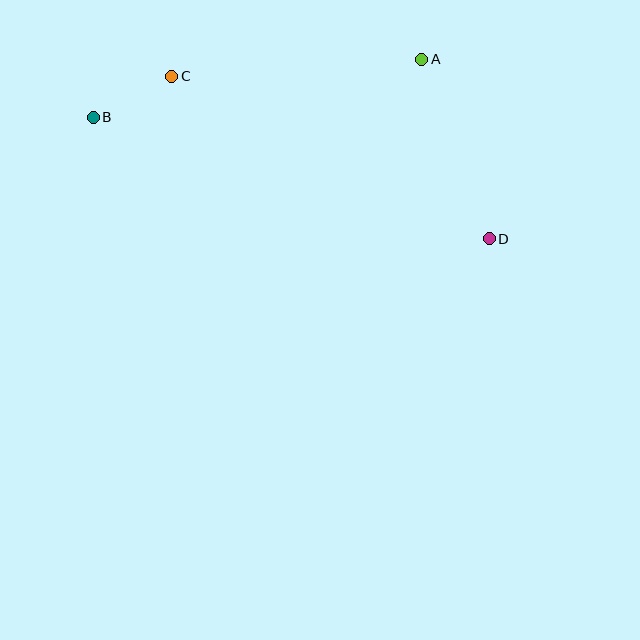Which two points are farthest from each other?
Points B and D are farthest from each other.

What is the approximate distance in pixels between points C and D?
The distance between C and D is approximately 357 pixels.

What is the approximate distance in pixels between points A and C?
The distance between A and C is approximately 251 pixels.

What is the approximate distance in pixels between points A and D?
The distance between A and D is approximately 192 pixels.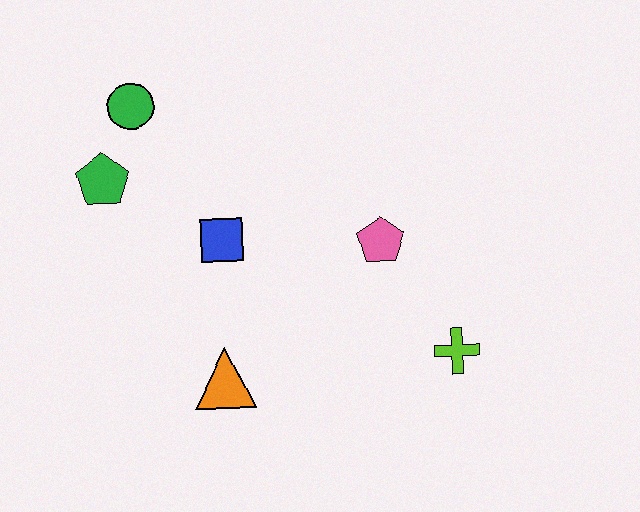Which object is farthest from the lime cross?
The green circle is farthest from the lime cross.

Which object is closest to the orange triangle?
The blue square is closest to the orange triangle.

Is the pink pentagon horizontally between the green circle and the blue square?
No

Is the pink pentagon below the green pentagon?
Yes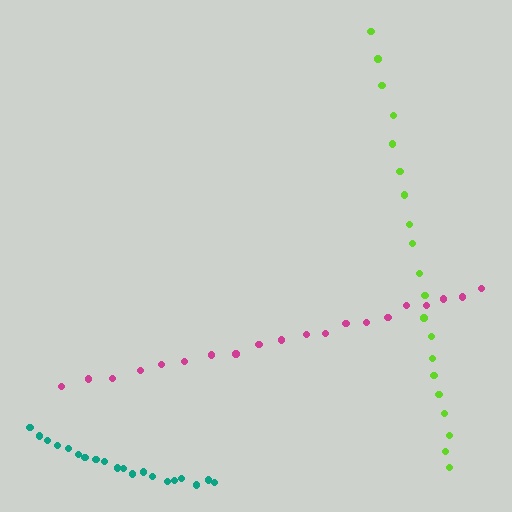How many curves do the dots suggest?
There are 3 distinct paths.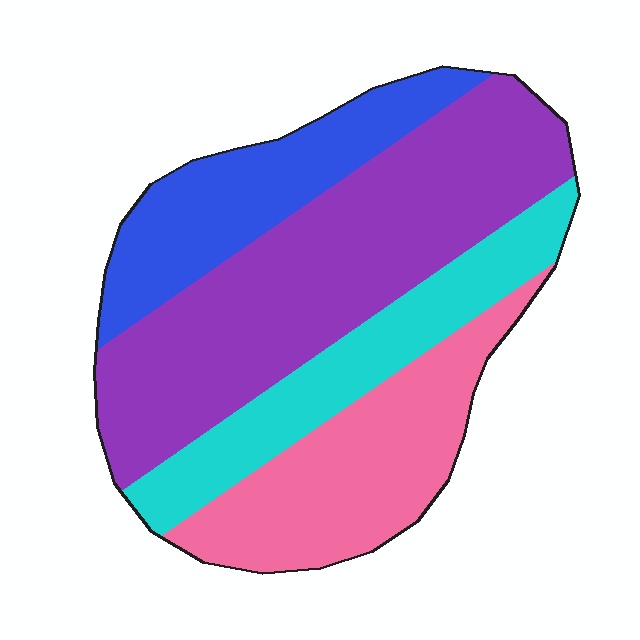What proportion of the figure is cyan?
Cyan covers roughly 20% of the figure.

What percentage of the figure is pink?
Pink covers around 25% of the figure.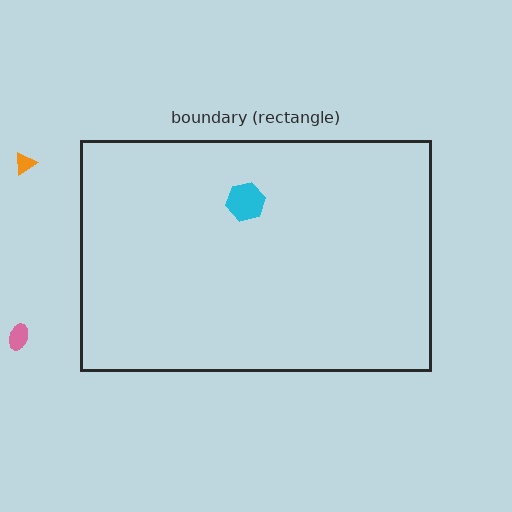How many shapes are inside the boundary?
1 inside, 2 outside.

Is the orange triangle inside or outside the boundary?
Outside.